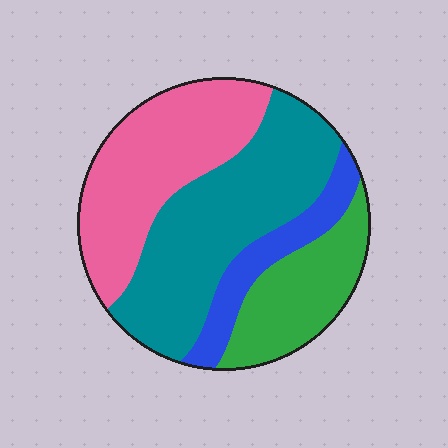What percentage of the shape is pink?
Pink takes up between a sixth and a third of the shape.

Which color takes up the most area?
Teal, at roughly 40%.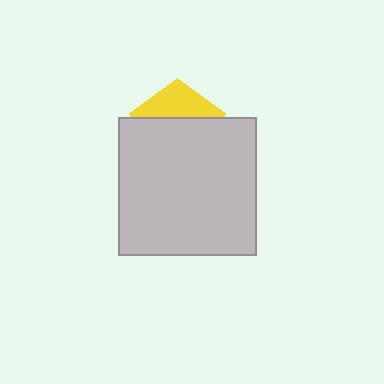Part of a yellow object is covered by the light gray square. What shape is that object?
It is a pentagon.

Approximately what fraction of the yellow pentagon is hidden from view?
Roughly 67% of the yellow pentagon is hidden behind the light gray square.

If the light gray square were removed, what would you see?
You would see the complete yellow pentagon.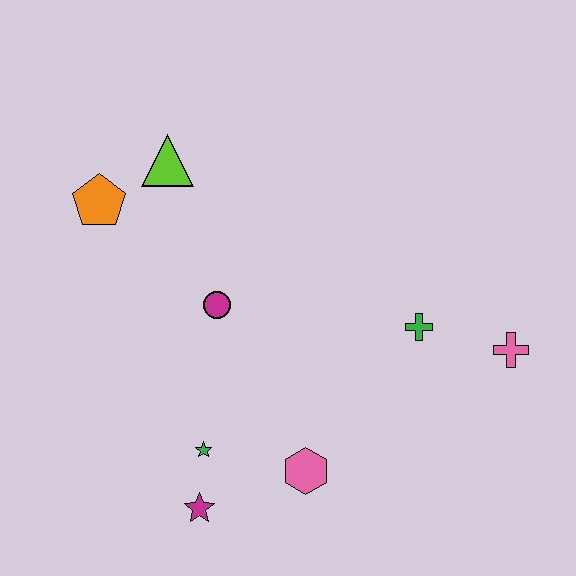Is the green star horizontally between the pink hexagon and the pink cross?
No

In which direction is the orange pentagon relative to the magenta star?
The orange pentagon is above the magenta star.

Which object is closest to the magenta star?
The green star is closest to the magenta star.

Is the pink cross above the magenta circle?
No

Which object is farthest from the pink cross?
The orange pentagon is farthest from the pink cross.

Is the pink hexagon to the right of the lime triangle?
Yes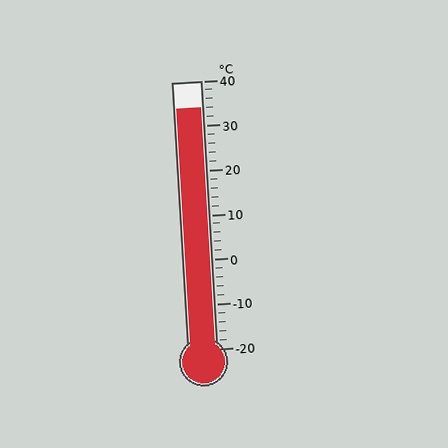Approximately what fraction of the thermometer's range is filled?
The thermometer is filled to approximately 90% of its range.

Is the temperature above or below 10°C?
The temperature is above 10°C.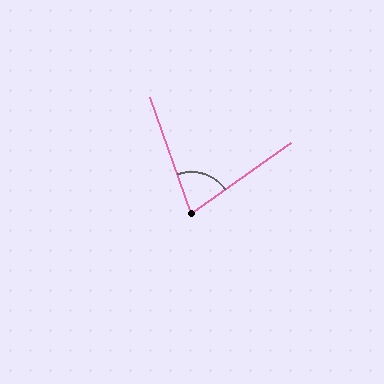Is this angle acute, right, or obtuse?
It is acute.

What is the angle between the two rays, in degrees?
Approximately 74 degrees.